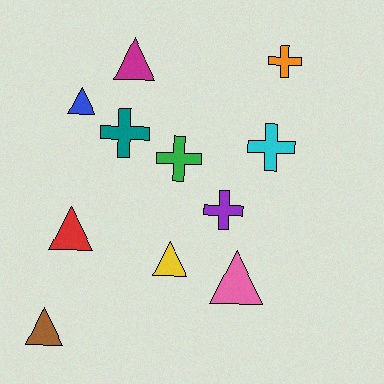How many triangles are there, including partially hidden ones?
There are 6 triangles.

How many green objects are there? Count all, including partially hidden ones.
There is 1 green object.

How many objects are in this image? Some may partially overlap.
There are 11 objects.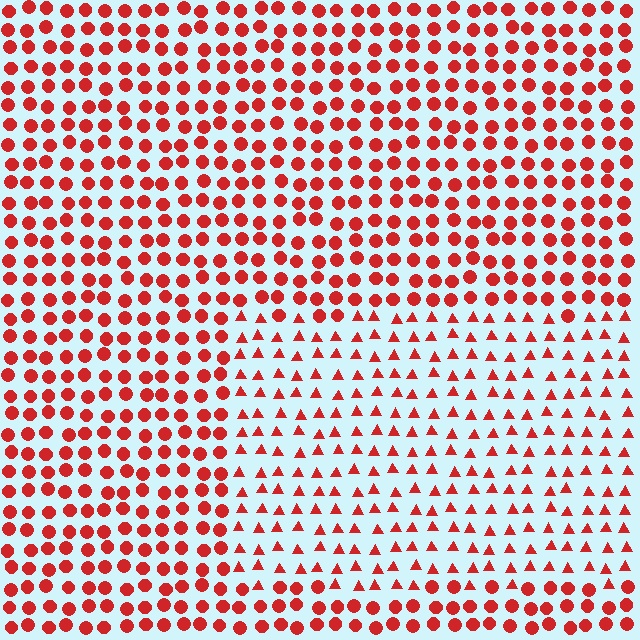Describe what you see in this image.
The image is filled with small red elements arranged in a uniform grid. A rectangle-shaped region contains triangles, while the surrounding area contains circles. The boundary is defined purely by the change in element shape.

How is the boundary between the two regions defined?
The boundary is defined by a change in element shape: triangles inside vs. circles outside. All elements share the same color and spacing.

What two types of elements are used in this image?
The image uses triangles inside the rectangle region and circles outside it.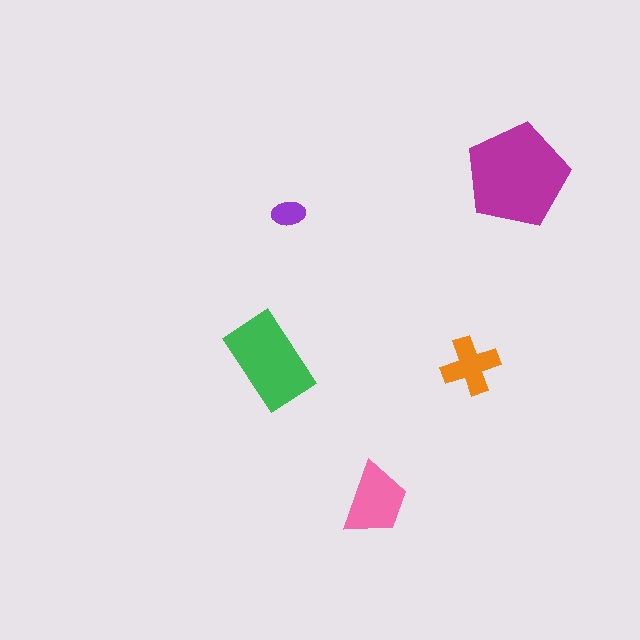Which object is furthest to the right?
The magenta pentagon is rightmost.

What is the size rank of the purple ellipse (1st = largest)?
5th.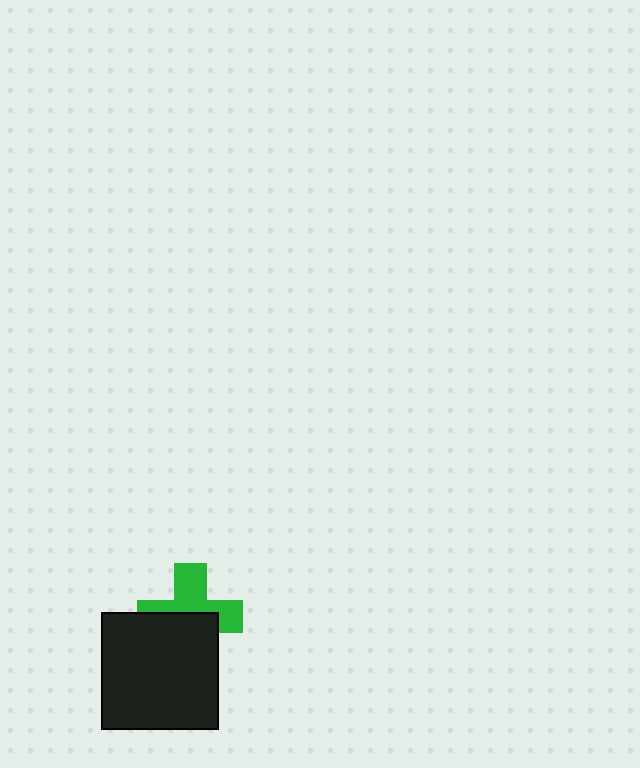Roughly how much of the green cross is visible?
About half of it is visible (roughly 50%).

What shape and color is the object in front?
The object in front is a black square.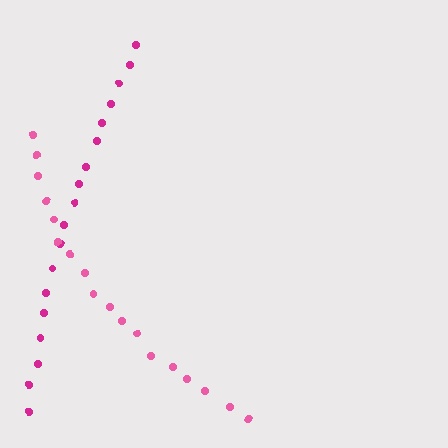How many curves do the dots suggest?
There are 2 distinct paths.